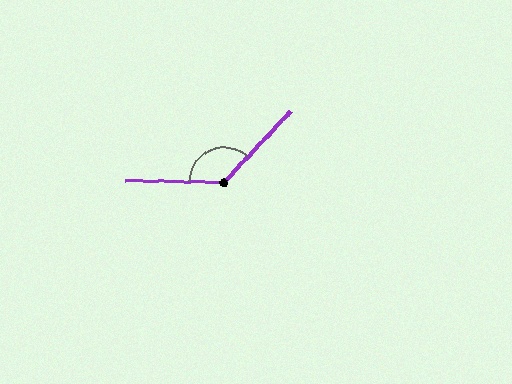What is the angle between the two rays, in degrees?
Approximately 132 degrees.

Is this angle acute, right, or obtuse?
It is obtuse.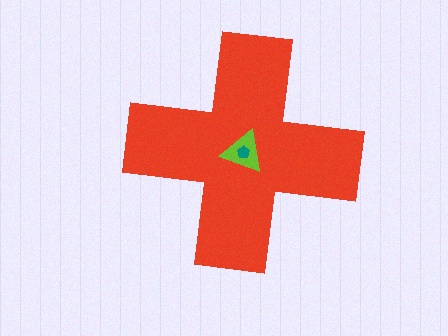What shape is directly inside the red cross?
The lime triangle.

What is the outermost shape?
The red cross.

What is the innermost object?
The teal pentagon.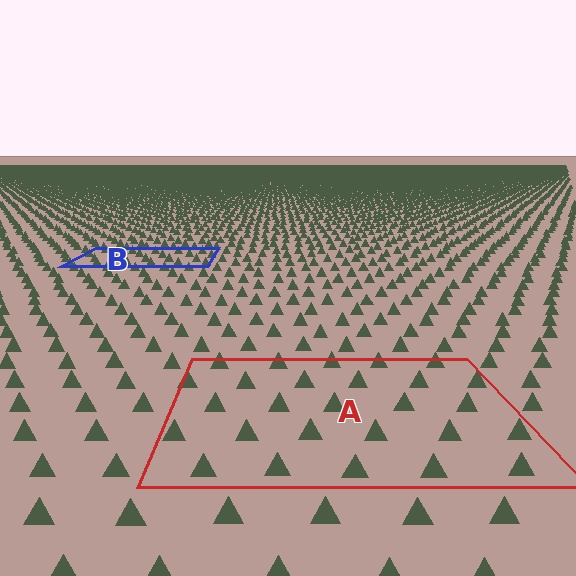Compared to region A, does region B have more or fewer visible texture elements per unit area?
Region B has more texture elements per unit area — they are packed more densely because it is farther away.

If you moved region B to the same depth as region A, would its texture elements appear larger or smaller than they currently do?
They would appear larger. At a closer depth, the same texture elements are projected at a bigger on-screen size.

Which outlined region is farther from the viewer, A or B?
Region B is farther from the viewer — the texture elements inside it appear smaller and more densely packed.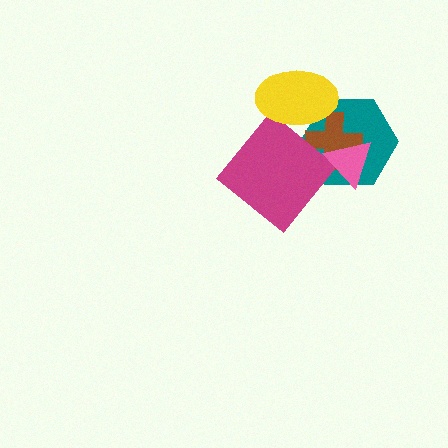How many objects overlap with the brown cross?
3 objects overlap with the brown cross.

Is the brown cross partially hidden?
Yes, it is partially covered by another shape.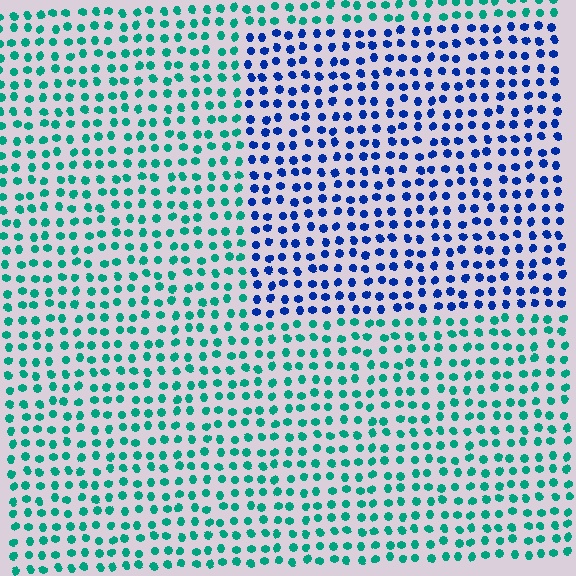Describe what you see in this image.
The image is filled with small teal elements in a uniform arrangement. A rectangle-shaped region is visible where the elements are tinted to a slightly different hue, forming a subtle color boundary.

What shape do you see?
I see a rectangle.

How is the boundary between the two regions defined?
The boundary is defined purely by a slight shift in hue (about 57 degrees). Spacing, size, and orientation are identical on both sides.